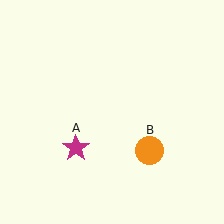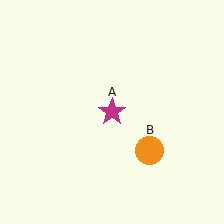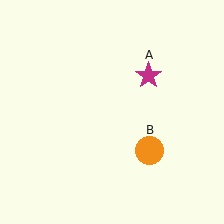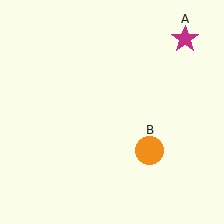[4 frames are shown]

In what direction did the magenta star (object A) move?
The magenta star (object A) moved up and to the right.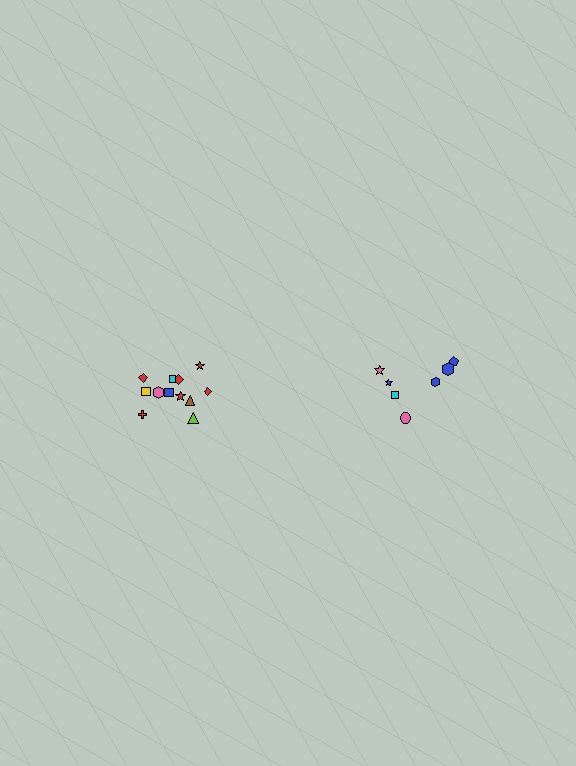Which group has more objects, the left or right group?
The left group.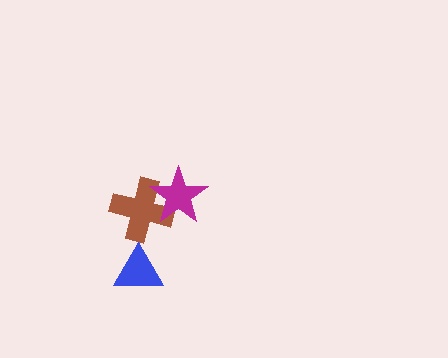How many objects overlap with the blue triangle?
0 objects overlap with the blue triangle.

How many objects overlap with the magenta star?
1 object overlaps with the magenta star.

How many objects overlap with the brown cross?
1 object overlaps with the brown cross.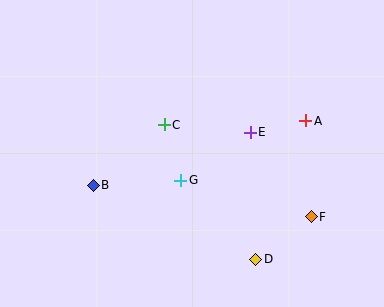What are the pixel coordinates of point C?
Point C is at (164, 125).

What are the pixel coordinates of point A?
Point A is at (306, 121).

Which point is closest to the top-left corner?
Point C is closest to the top-left corner.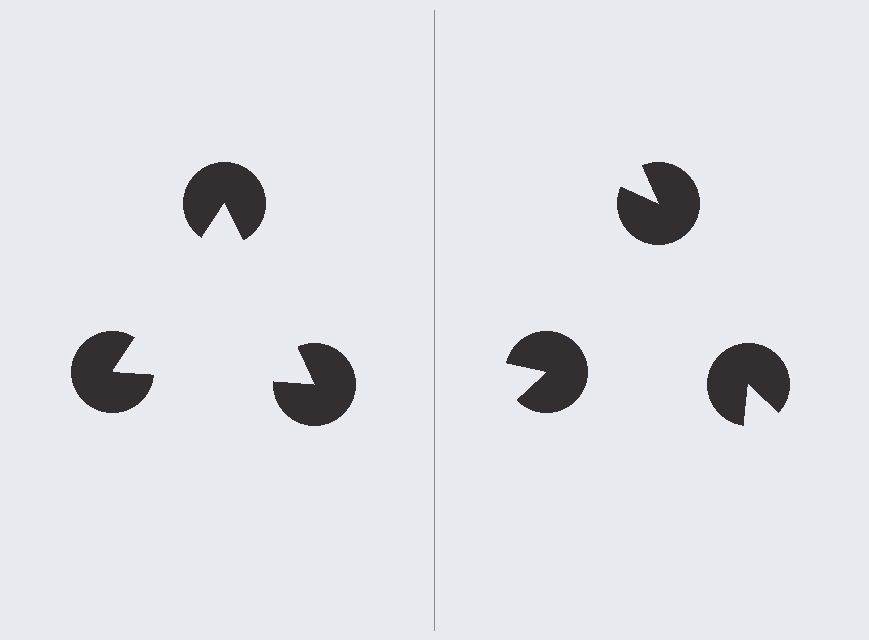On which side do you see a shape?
An illusory triangle appears on the left side. On the right side the wedge cuts are rotated, so no coherent shape forms.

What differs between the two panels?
The pac-man discs are positioned identically on both sides; only the wedge orientations differ. On the left they align to a triangle; on the right they are misaligned.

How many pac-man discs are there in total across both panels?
6 — 3 on each side.